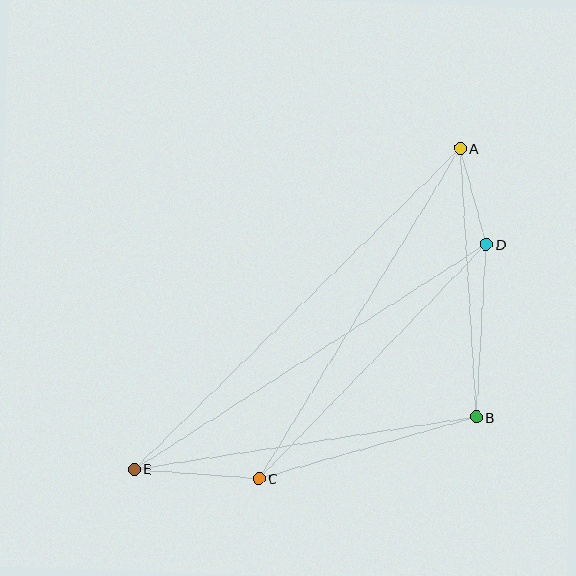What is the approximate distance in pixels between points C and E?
The distance between C and E is approximately 125 pixels.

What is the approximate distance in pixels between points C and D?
The distance between C and D is approximately 326 pixels.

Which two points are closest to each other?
Points A and D are closest to each other.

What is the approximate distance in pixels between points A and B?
The distance between A and B is approximately 270 pixels.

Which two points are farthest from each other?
Points A and E are farthest from each other.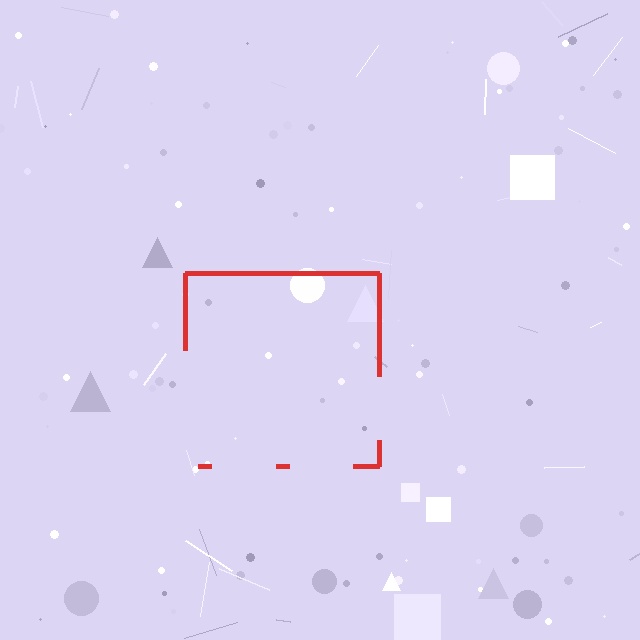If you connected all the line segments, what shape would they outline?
They would outline a square.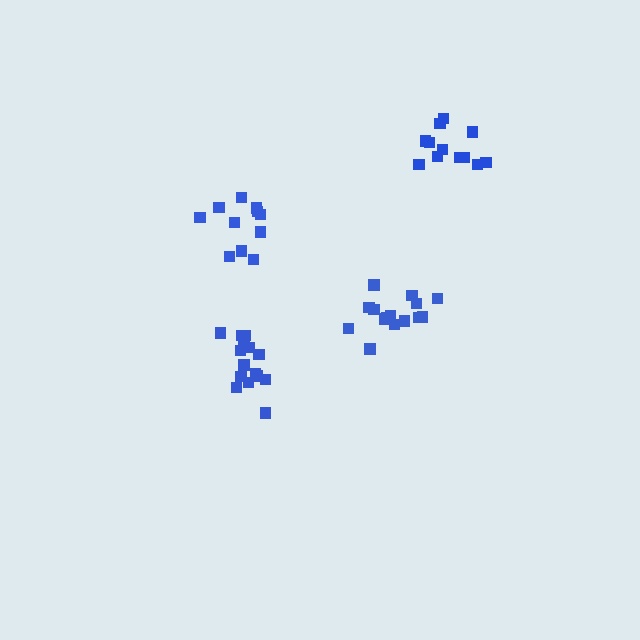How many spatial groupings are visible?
There are 4 spatial groupings.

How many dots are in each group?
Group 1: 15 dots, Group 2: 11 dots, Group 3: 12 dots, Group 4: 15 dots (53 total).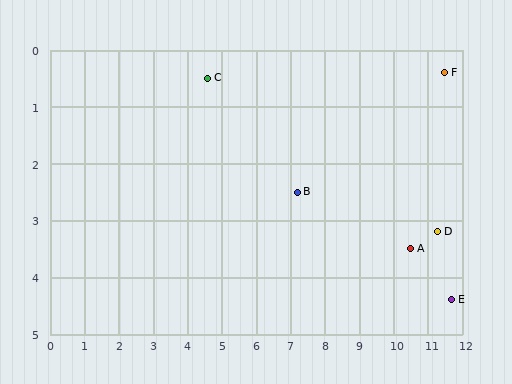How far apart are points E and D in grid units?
Points E and D are about 1.3 grid units apart.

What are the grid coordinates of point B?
Point B is at approximately (7.2, 2.5).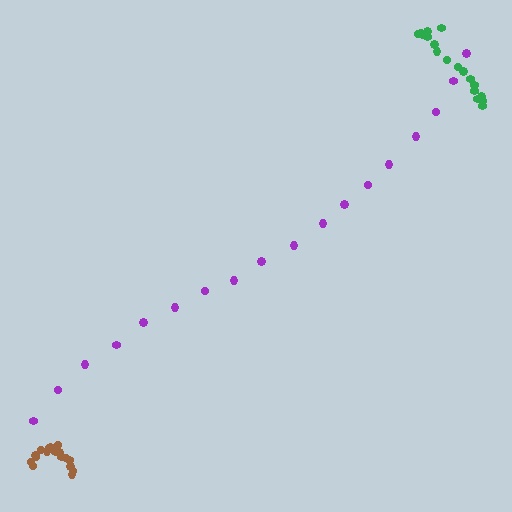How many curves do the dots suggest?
There are 3 distinct paths.